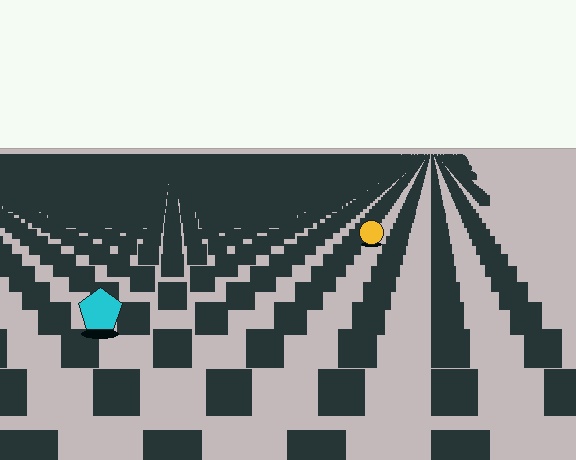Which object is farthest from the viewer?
The yellow circle is farthest from the viewer. It appears smaller and the ground texture around it is denser.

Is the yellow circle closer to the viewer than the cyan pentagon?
No. The cyan pentagon is closer — you can tell from the texture gradient: the ground texture is coarser near it.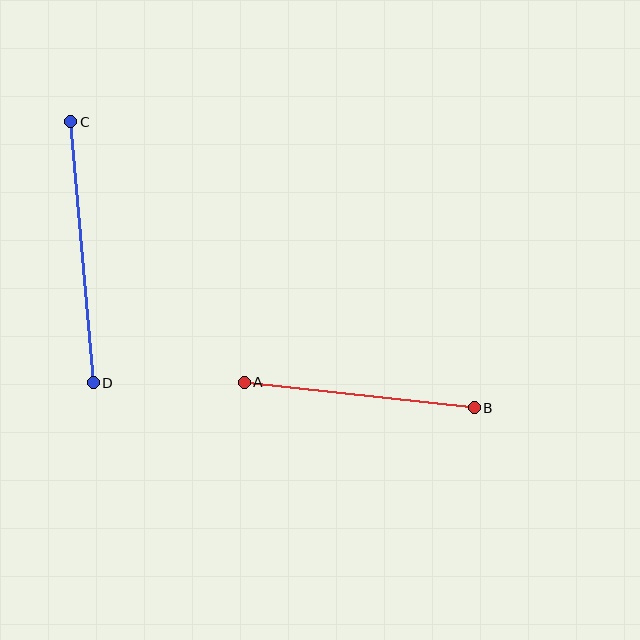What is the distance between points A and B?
The distance is approximately 232 pixels.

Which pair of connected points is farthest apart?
Points C and D are farthest apart.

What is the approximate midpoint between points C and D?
The midpoint is at approximately (82, 252) pixels.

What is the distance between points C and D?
The distance is approximately 262 pixels.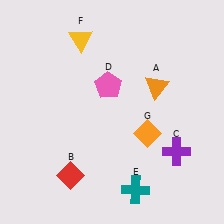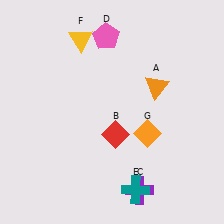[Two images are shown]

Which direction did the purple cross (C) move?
The purple cross (C) moved down.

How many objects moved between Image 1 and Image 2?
3 objects moved between the two images.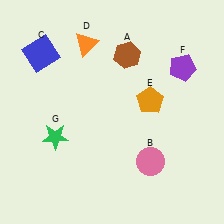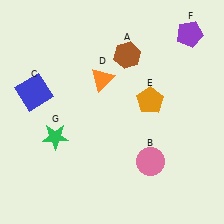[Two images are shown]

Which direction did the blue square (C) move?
The blue square (C) moved down.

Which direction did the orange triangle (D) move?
The orange triangle (D) moved down.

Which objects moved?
The objects that moved are: the blue square (C), the orange triangle (D), the purple pentagon (F).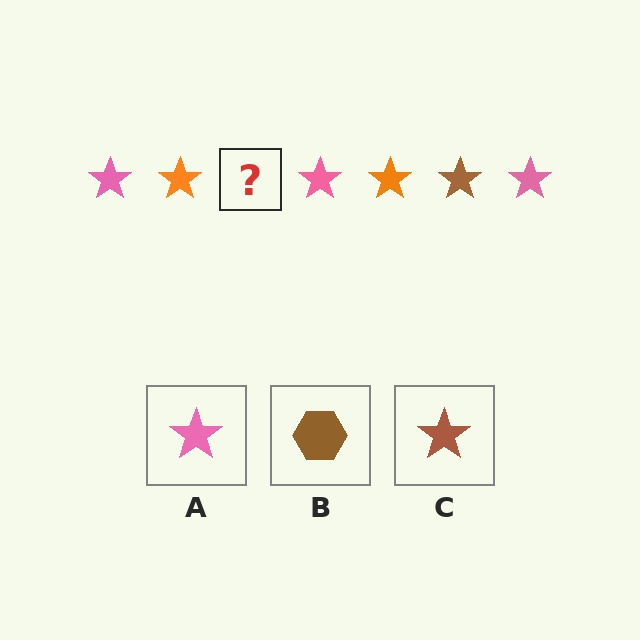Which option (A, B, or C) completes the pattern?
C.